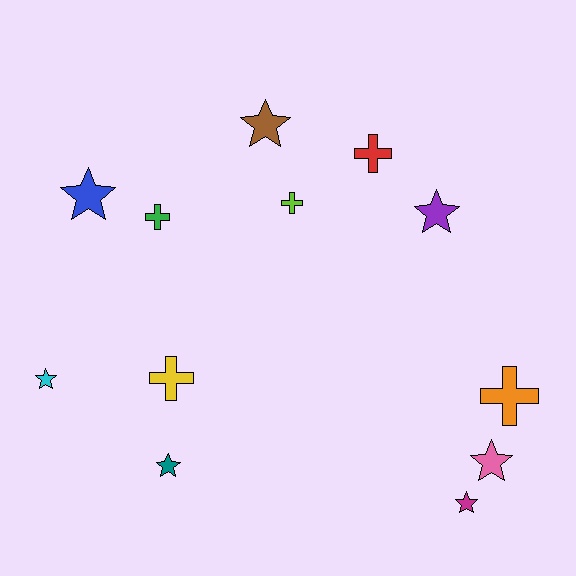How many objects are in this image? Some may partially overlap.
There are 12 objects.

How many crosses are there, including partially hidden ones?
There are 5 crosses.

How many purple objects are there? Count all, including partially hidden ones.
There is 1 purple object.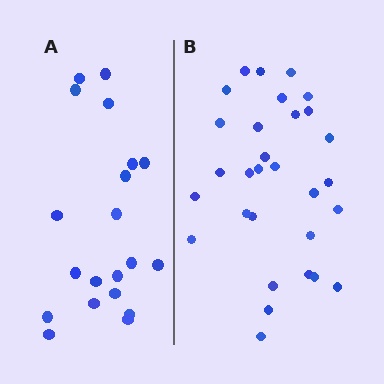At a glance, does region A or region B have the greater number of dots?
Region B (the right region) has more dots.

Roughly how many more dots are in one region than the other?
Region B has roughly 10 or so more dots than region A.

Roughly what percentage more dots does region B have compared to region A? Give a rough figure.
About 50% more.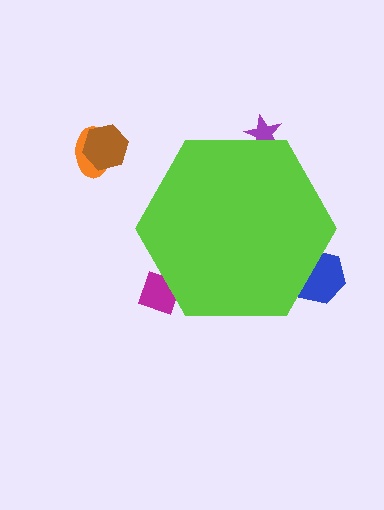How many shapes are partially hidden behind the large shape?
3 shapes are partially hidden.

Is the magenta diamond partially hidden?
Yes, the magenta diamond is partially hidden behind the lime hexagon.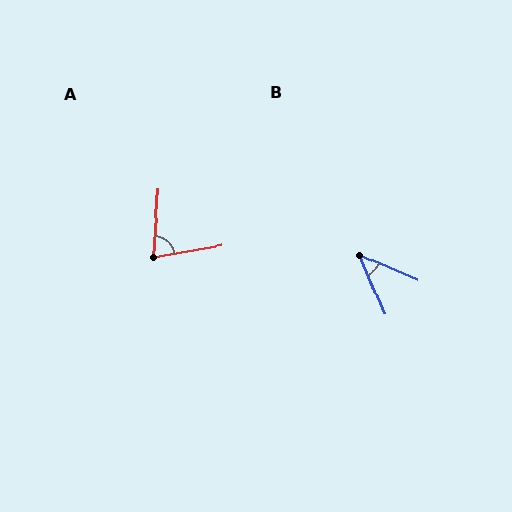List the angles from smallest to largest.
B (44°), A (76°).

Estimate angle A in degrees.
Approximately 76 degrees.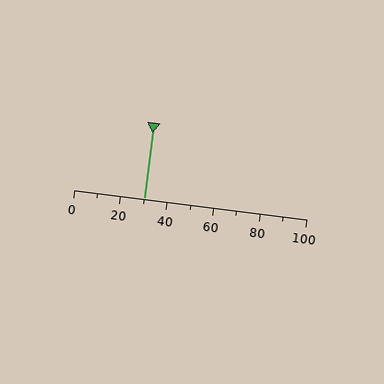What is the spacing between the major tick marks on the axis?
The major ticks are spaced 20 apart.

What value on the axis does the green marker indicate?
The marker indicates approximately 30.